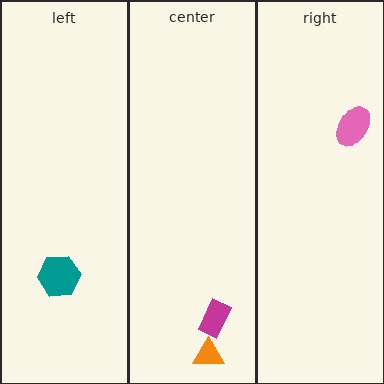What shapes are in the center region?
The magenta rectangle, the orange triangle.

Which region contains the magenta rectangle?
The center region.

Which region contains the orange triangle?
The center region.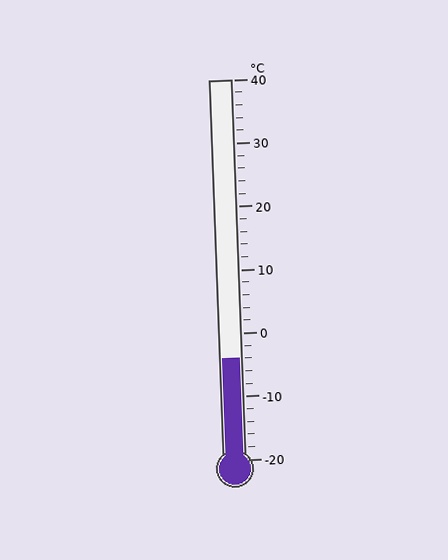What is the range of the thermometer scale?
The thermometer scale ranges from -20°C to 40°C.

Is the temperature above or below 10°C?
The temperature is below 10°C.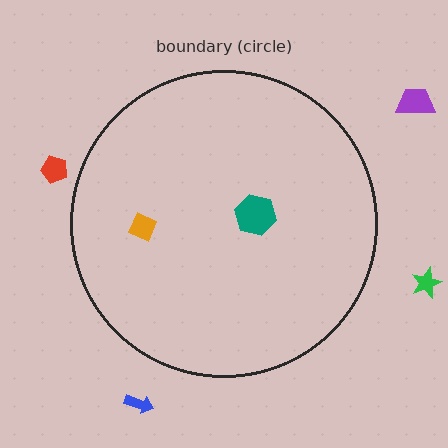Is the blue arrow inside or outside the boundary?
Outside.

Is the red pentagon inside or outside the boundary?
Outside.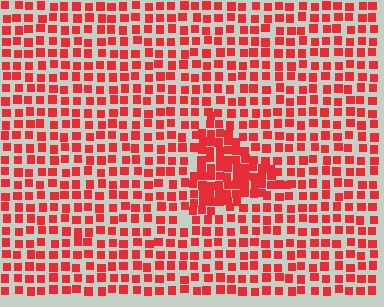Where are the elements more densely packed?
The elements are more densely packed inside the triangle boundary.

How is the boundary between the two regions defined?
The boundary is defined by a change in element density (approximately 1.9x ratio). All elements are the same color, size, and shape.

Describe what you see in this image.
The image contains small red elements arranged at two different densities. A triangle-shaped region is visible where the elements are more densely packed than the surrounding area.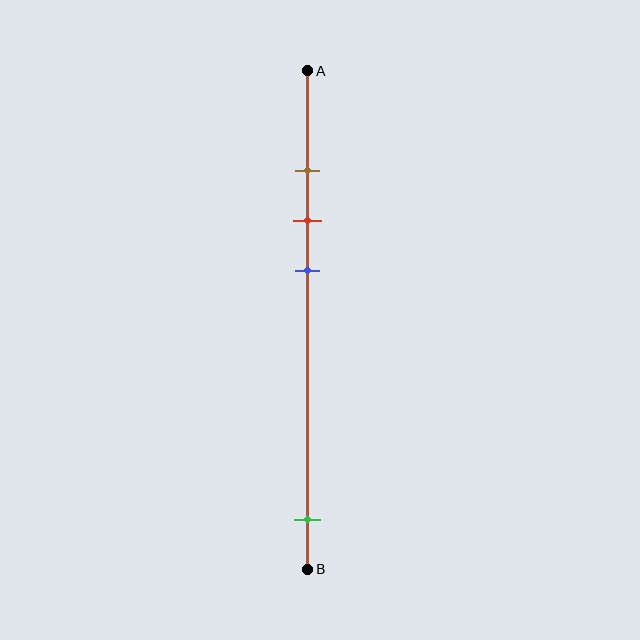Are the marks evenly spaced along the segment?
No, the marks are not evenly spaced.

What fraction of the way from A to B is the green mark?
The green mark is approximately 90% (0.9) of the way from A to B.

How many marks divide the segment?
There are 4 marks dividing the segment.